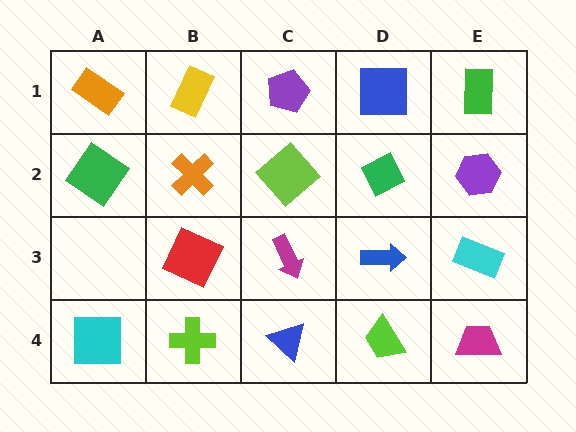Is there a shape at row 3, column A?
No, that cell is empty.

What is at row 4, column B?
A lime cross.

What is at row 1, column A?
An orange rectangle.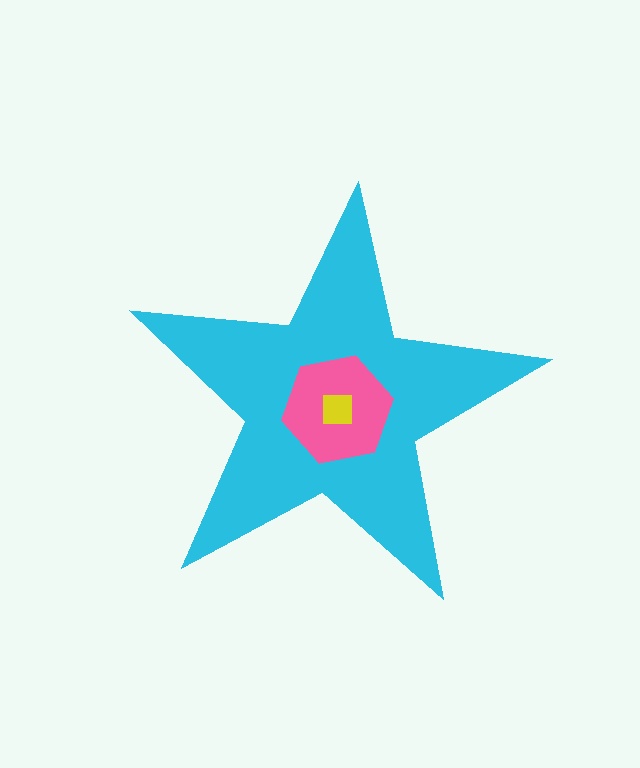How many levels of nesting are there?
3.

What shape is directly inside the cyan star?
The pink hexagon.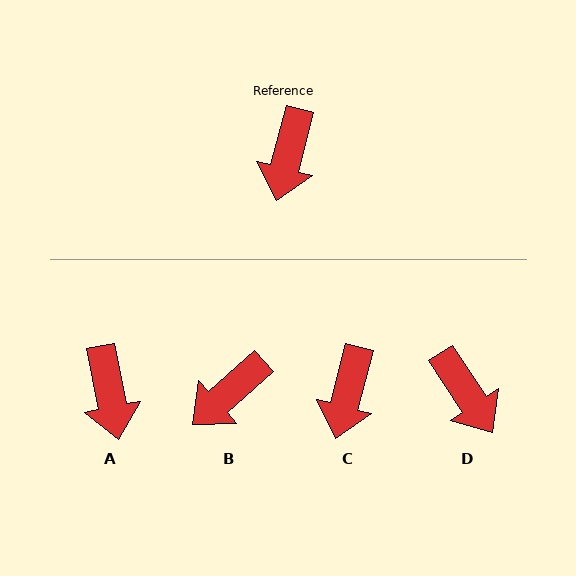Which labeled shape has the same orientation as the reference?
C.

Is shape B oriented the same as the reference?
No, it is off by about 34 degrees.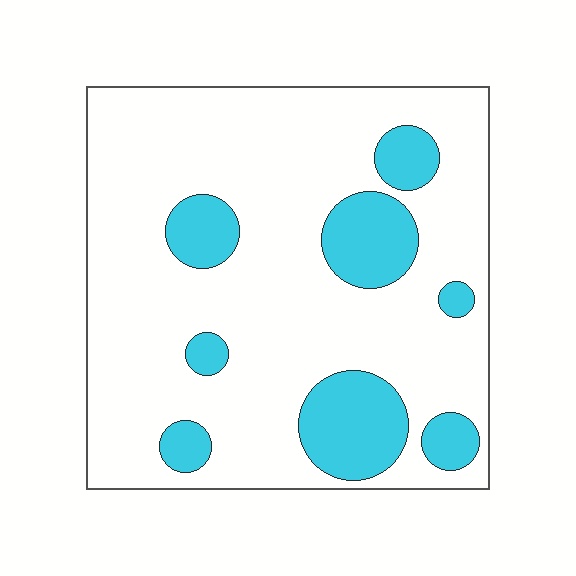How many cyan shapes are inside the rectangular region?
8.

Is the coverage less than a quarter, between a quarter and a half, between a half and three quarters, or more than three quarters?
Less than a quarter.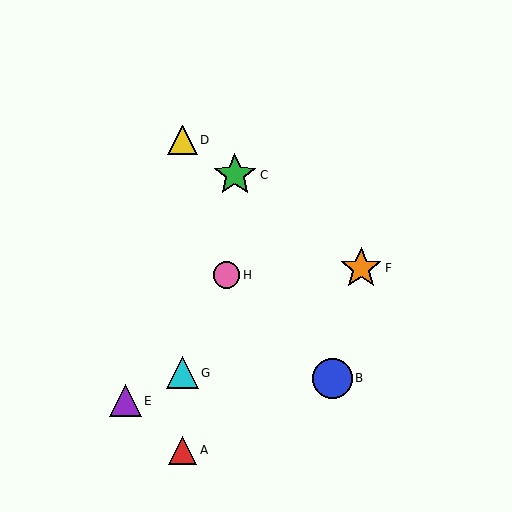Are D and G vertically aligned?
Yes, both are at x≈183.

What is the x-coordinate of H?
Object H is at x≈226.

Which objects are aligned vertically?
Objects A, D, G are aligned vertically.